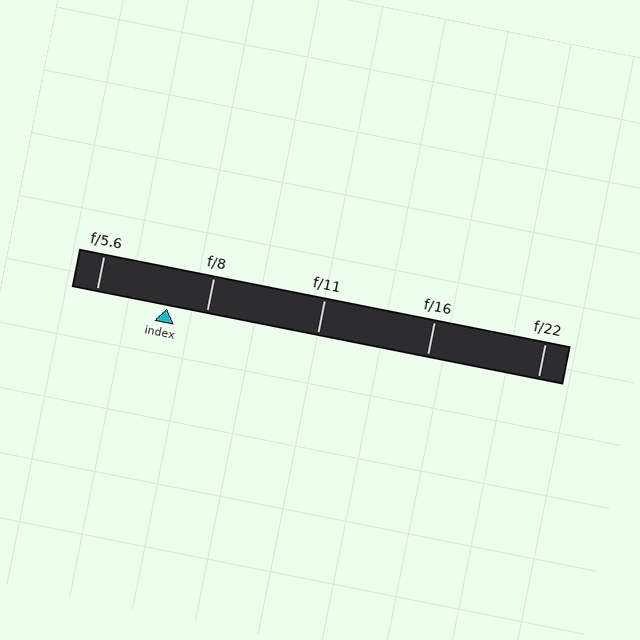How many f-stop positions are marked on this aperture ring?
There are 5 f-stop positions marked.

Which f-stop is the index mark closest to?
The index mark is closest to f/8.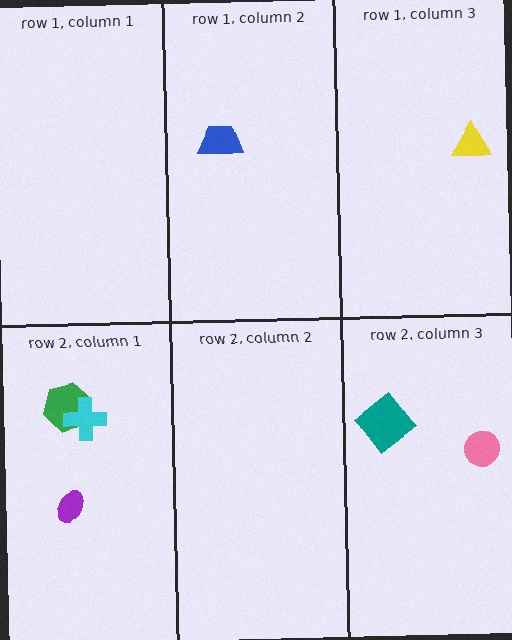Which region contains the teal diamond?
The row 2, column 3 region.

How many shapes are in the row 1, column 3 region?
1.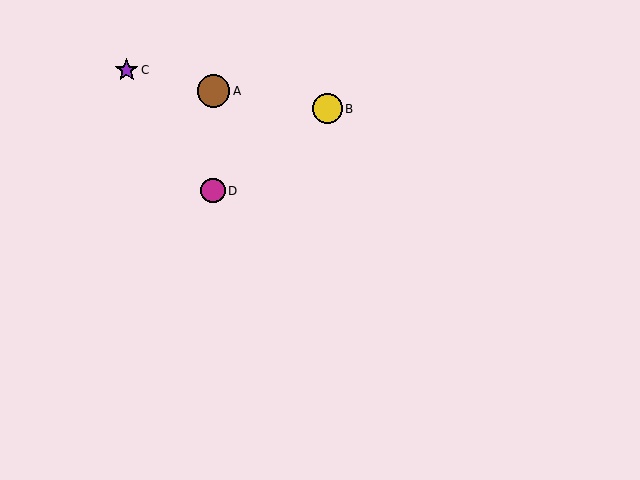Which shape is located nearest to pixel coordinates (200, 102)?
The brown circle (labeled A) at (213, 91) is nearest to that location.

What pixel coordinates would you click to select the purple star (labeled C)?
Click at (127, 70) to select the purple star C.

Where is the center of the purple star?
The center of the purple star is at (127, 70).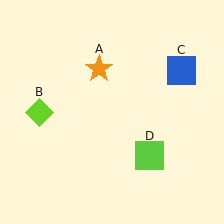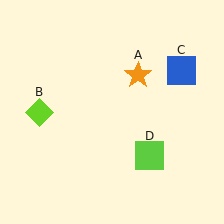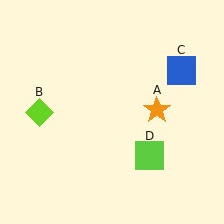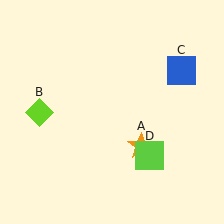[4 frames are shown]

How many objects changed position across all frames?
1 object changed position: orange star (object A).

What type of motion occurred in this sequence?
The orange star (object A) rotated clockwise around the center of the scene.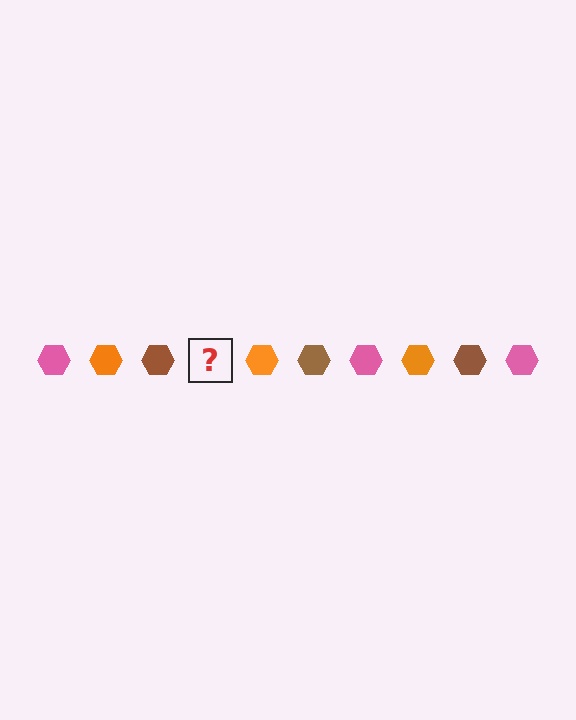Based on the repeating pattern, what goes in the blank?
The blank should be a pink hexagon.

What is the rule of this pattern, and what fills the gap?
The rule is that the pattern cycles through pink, orange, brown hexagons. The gap should be filled with a pink hexagon.